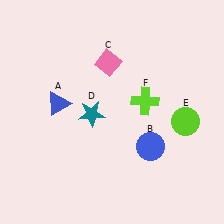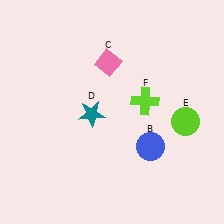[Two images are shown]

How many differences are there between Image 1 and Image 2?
There is 1 difference between the two images.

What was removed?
The blue triangle (A) was removed in Image 2.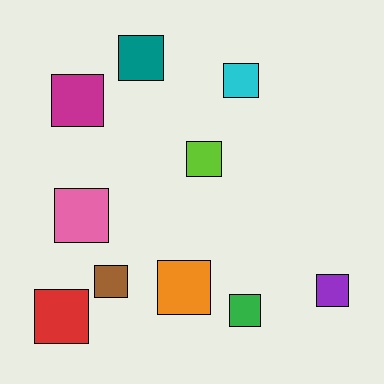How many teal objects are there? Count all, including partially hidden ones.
There is 1 teal object.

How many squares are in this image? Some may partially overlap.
There are 10 squares.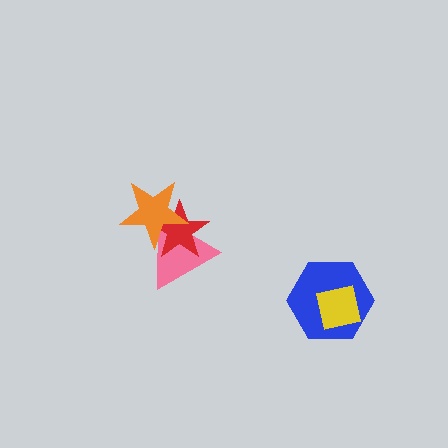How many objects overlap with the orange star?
2 objects overlap with the orange star.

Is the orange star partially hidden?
No, no other shape covers it.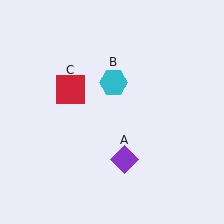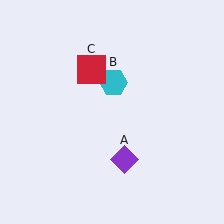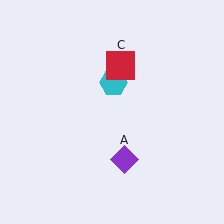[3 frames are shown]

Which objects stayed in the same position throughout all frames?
Purple diamond (object A) and cyan hexagon (object B) remained stationary.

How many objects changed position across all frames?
1 object changed position: red square (object C).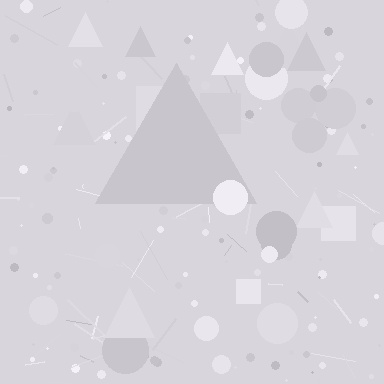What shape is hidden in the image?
A triangle is hidden in the image.